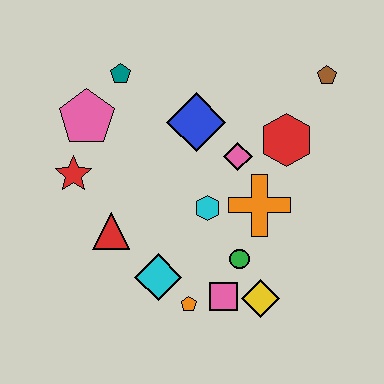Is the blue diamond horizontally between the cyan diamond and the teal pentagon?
No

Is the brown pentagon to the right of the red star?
Yes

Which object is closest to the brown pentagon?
The red hexagon is closest to the brown pentagon.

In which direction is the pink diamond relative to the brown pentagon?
The pink diamond is to the left of the brown pentagon.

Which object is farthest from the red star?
The brown pentagon is farthest from the red star.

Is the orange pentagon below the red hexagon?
Yes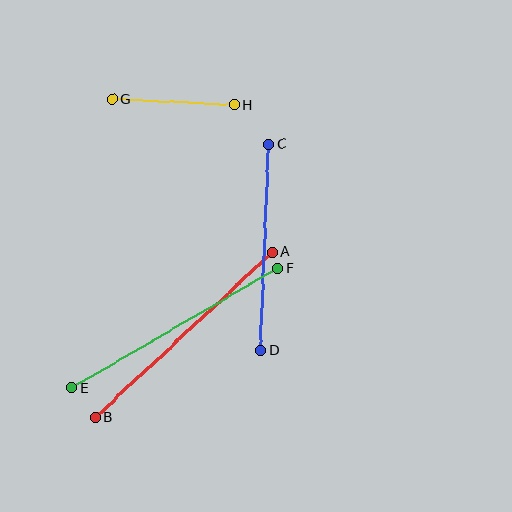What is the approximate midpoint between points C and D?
The midpoint is at approximately (265, 247) pixels.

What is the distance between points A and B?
The distance is approximately 242 pixels.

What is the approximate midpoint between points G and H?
The midpoint is at approximately (174, 102) pixels.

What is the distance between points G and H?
The distance is approximately 122 pixels.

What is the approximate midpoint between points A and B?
The midpoint is at approximately (184, 334) pixels.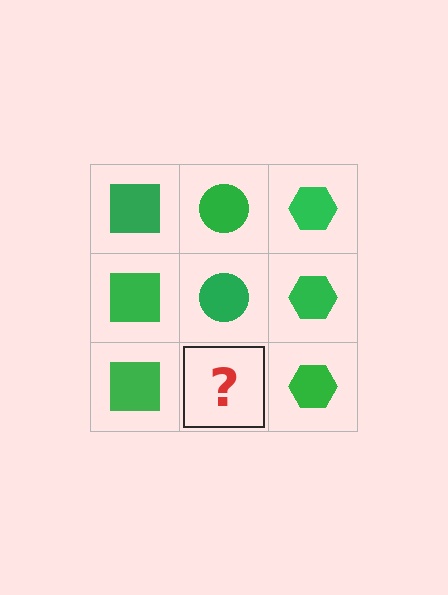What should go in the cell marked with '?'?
The missing cell should contain a green circle.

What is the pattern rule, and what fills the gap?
The rule is that each column has a consistent shape. The gap should be filled with a green circle.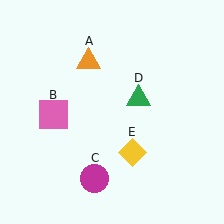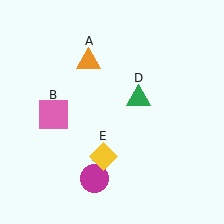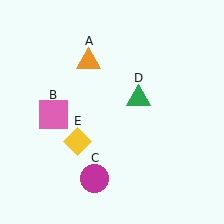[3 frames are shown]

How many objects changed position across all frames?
1 object changed position: yellow diamond (object E).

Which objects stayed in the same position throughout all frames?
Orange triangle (object A) and pink square (object B) and magenta circle (object C) and green triangle (object D) remained stationary.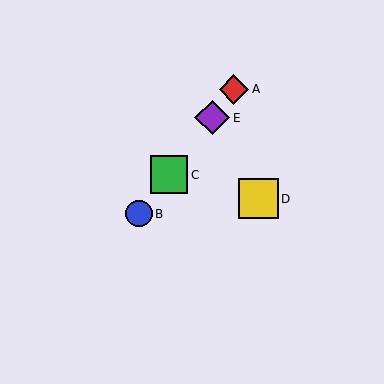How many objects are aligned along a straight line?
4 objects (A, B, C, E) are aligned along a straight line.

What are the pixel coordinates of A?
Object A is at (234, 89).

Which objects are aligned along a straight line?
Objects A, B, C, E are aligned along a straight line.